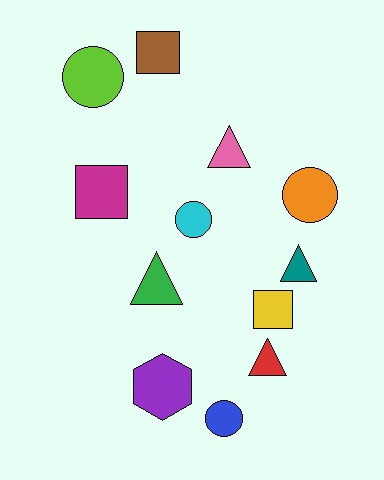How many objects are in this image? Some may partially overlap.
There are 12 objects.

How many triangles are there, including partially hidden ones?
There are 4 triangles.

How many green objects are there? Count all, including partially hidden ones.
There is 1 green object.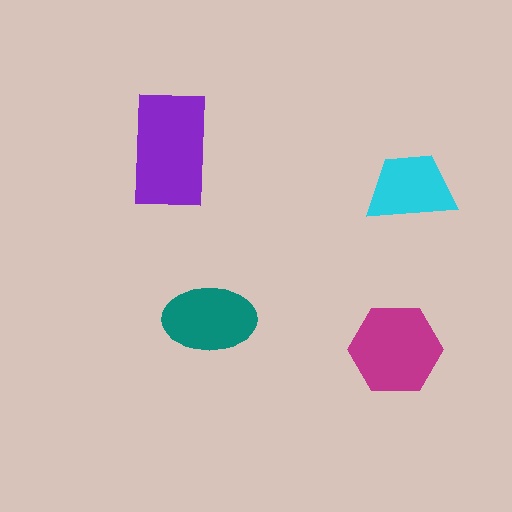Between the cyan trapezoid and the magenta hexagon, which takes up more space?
The magenta hexagon.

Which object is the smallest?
The cyan trapezoid.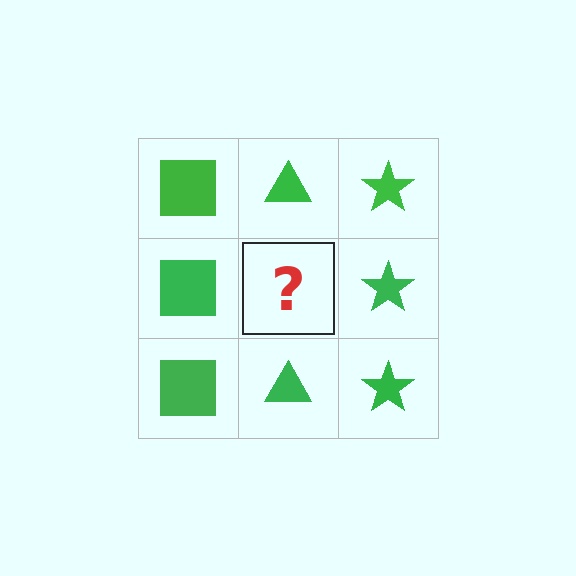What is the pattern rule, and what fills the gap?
The rule is that each column has a consistent shape. The gap should be filled with a green triangle.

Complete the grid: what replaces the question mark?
The question mark should be replaced with a green triangle.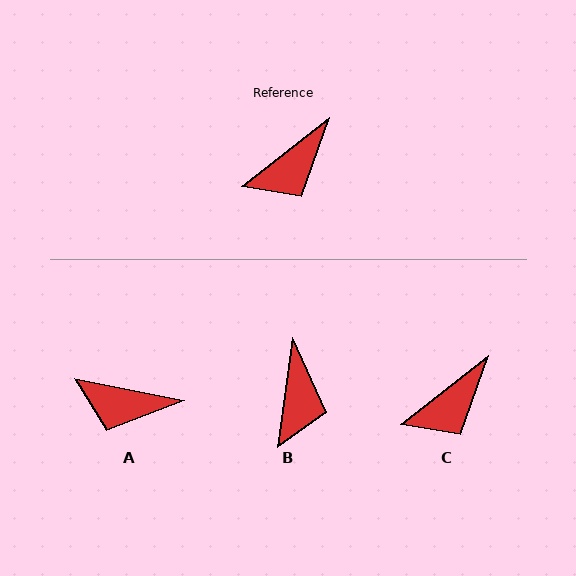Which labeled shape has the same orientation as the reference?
C.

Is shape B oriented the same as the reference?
No, it is off by about 44 degrees.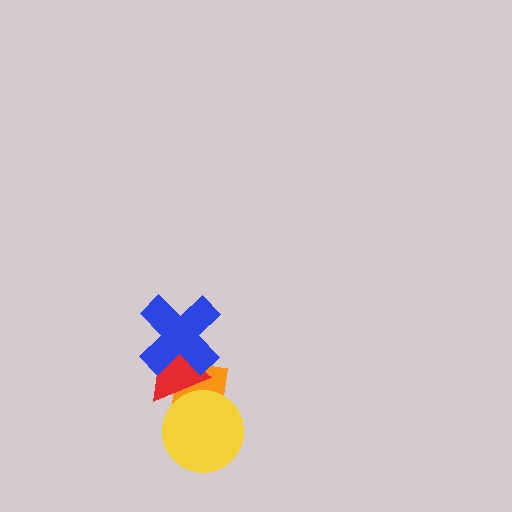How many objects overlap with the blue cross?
2 objects overlap with the blue cross.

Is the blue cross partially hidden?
No, no other shape covers it.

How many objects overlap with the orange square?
3 objects overlap with the orange square.